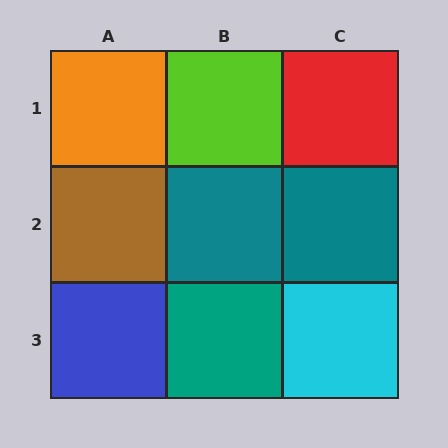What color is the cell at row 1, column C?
Red.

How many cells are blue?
1 cell is blue.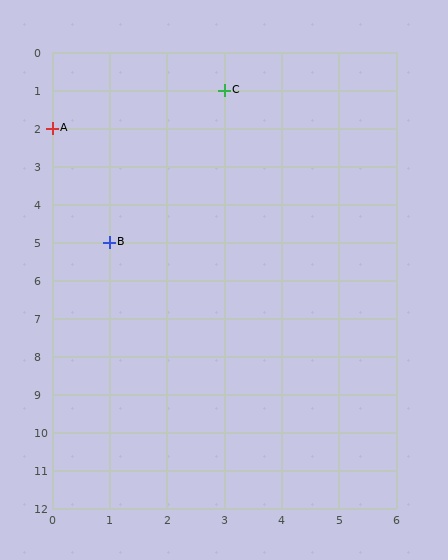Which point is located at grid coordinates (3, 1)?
Point C is at (3, 1).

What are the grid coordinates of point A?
Point A is at grid coordinates (0, 2).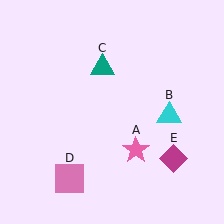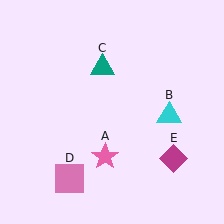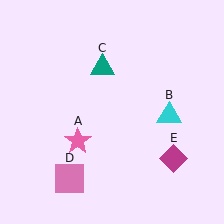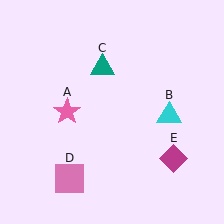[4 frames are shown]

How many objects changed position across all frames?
1 object changed position: pink star (object A).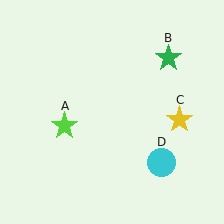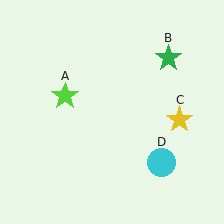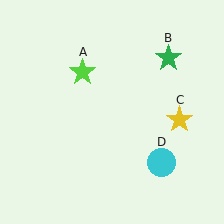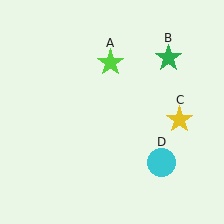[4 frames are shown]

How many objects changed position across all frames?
1 object changed position: lime star (object A).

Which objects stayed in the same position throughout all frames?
Green star (object B) and yellow star (object C) and cyan circle (object D) remained stationary.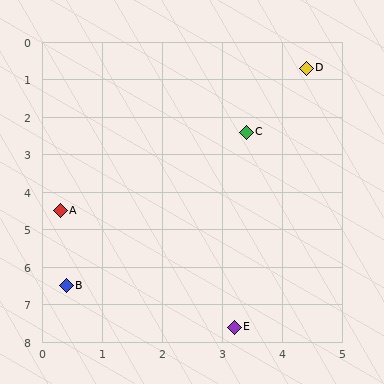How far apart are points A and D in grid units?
Points A and D are about 5.6 grid units apart.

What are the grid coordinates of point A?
Point A is at approximately (0.3, 4.5).